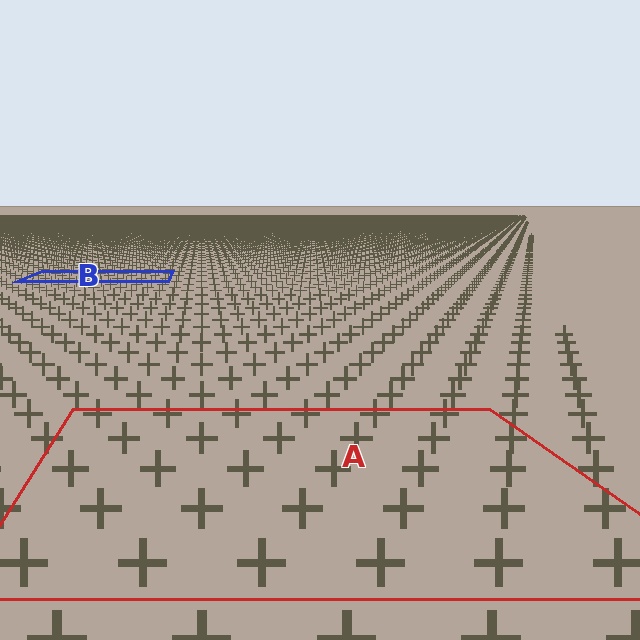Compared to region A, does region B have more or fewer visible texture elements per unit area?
Region B has more texture elements per unit area — they are packed more densely because it is farther away.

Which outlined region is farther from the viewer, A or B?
Region B is farther from the viewer — the texture elements inside it appear smaller and more densely packed.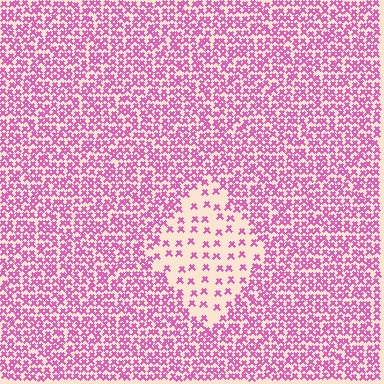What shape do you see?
I see a diamond.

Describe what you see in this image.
The image contains small pink elements arranged at two different densities. A diamond-shaped region is visible where the elements are less densely packed than the surrounding area.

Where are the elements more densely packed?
The elements are more densely packed outside the diamond boundary.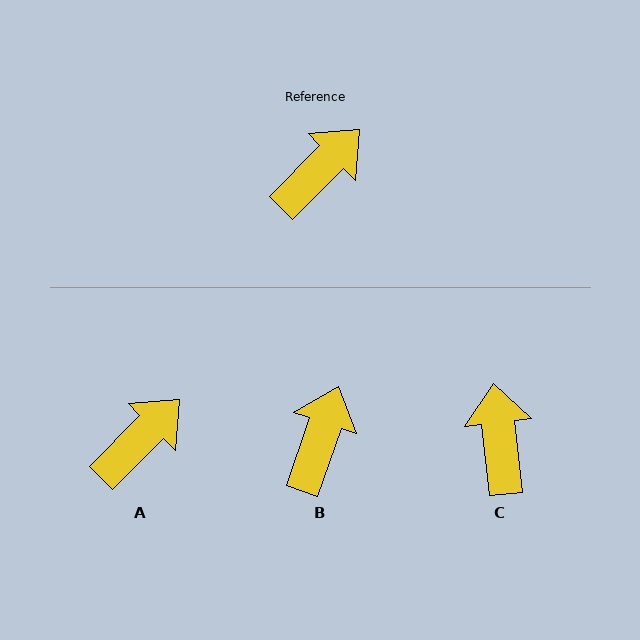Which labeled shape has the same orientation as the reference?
A.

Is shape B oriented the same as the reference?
No, it is off by about 26 degrees.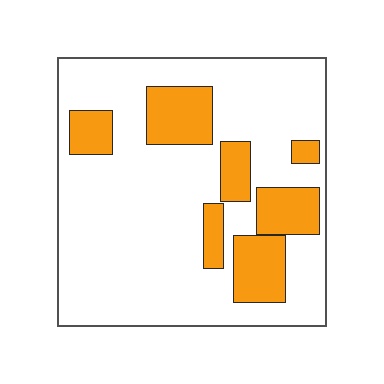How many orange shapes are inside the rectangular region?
7.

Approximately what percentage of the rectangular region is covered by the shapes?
Approximately 25%.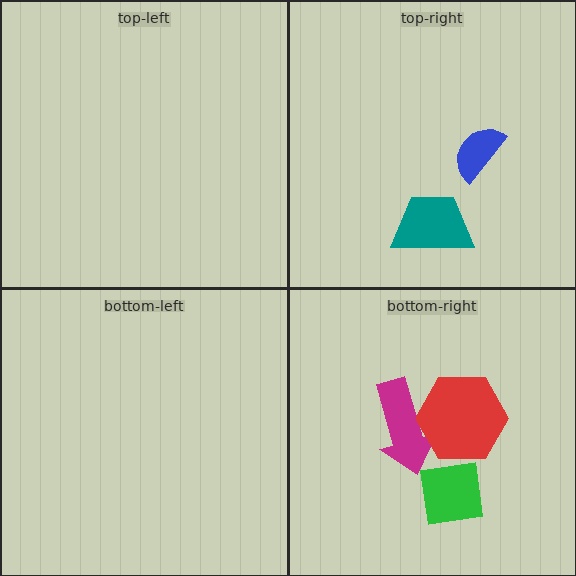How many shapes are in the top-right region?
2.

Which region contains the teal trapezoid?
The top-right region.